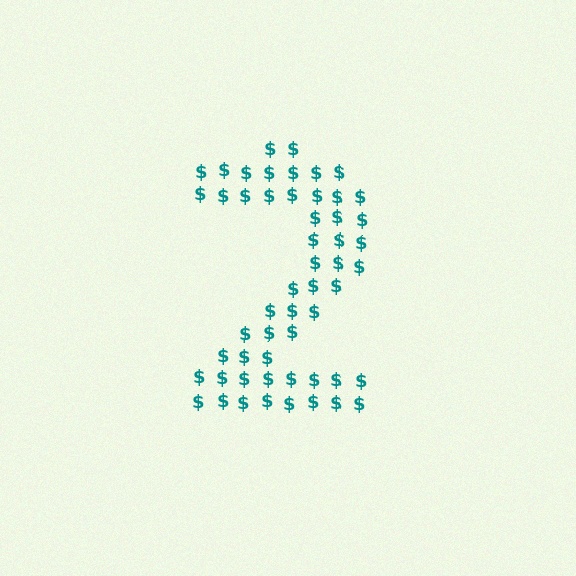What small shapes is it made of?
It is made of small dollar signs.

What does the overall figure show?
The overall figure shows the digit 2.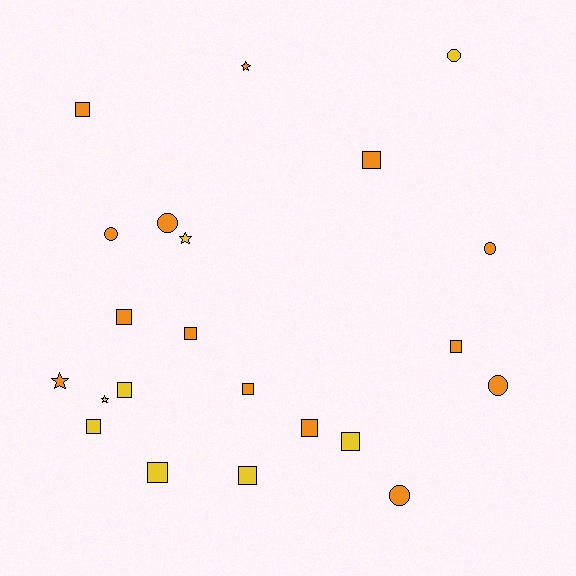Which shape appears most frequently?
Square, with 12 objects.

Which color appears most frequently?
Orange, with 14 objects.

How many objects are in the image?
There are 22 objects.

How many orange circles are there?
There are 5 orange circles.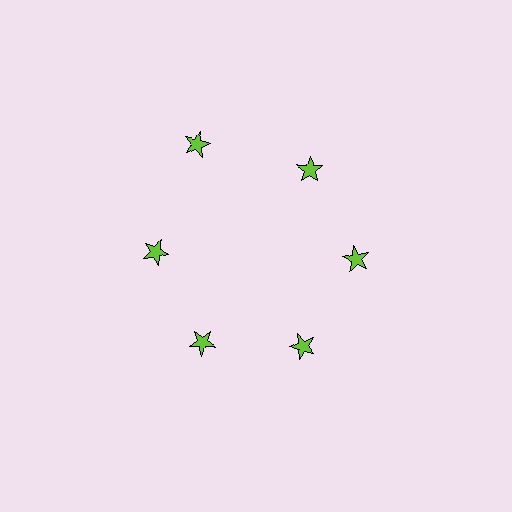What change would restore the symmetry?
The symmetry would be restored by moving it inward, back onto the ring so that all 6 stars sit at equal angles and equal distance from the center.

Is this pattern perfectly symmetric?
No. The 6 lime stars are arranged in a ring, but one element near the 11 o'clock position is pushed outward from the center, breaking the 6-fold rotational symmetry.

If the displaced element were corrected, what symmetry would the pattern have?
It would have 6-fold rotational symmetry — the pattern would map onto itself every 60 degrees.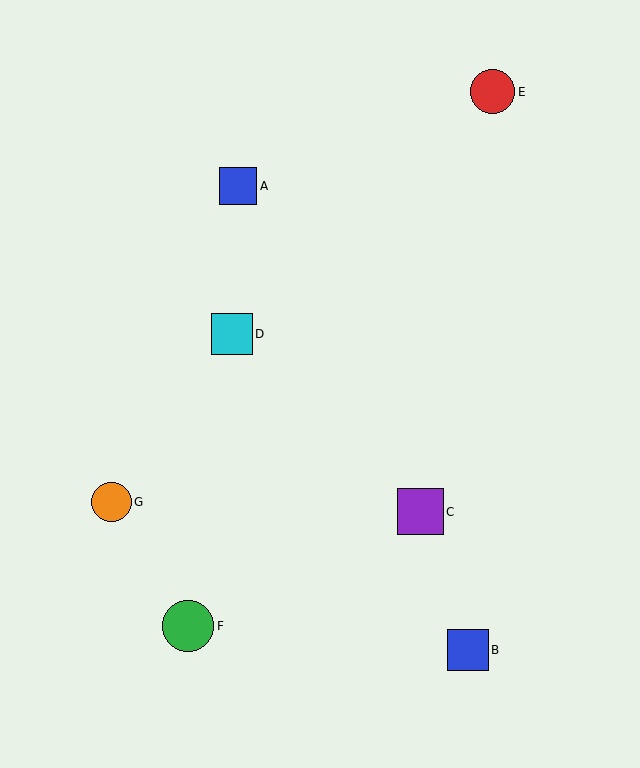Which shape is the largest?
The green circle (labeled F) is the largest.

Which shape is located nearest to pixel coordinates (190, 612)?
The green circle (labeled F) at (188, 626) is nearest to that location.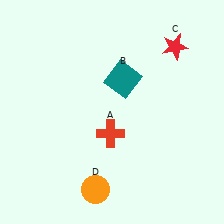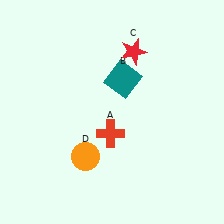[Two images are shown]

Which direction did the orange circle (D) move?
The orange circle (D) moved up.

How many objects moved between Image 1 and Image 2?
2 objects moved between the two images.